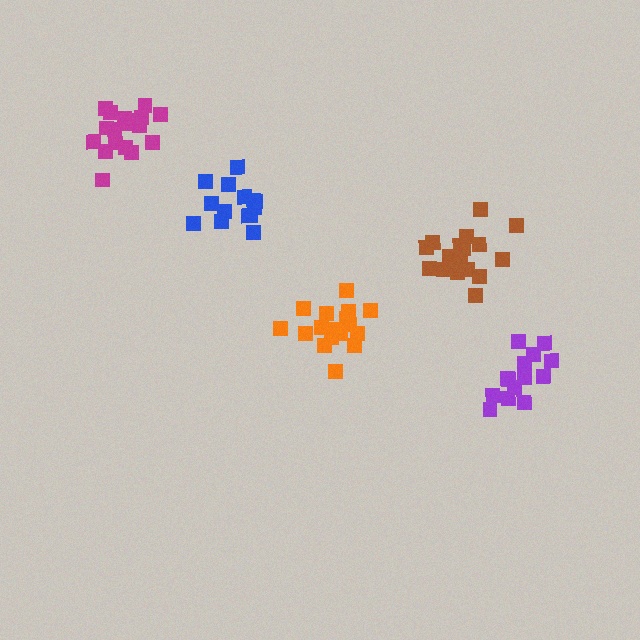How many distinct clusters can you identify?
There are 5 distinct clusters.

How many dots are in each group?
Group 1: 14 dots, Group 2: 18 dots, Group 3: 14 dots, Group 4: 20 dots, Group 5: 18 dots (84 total).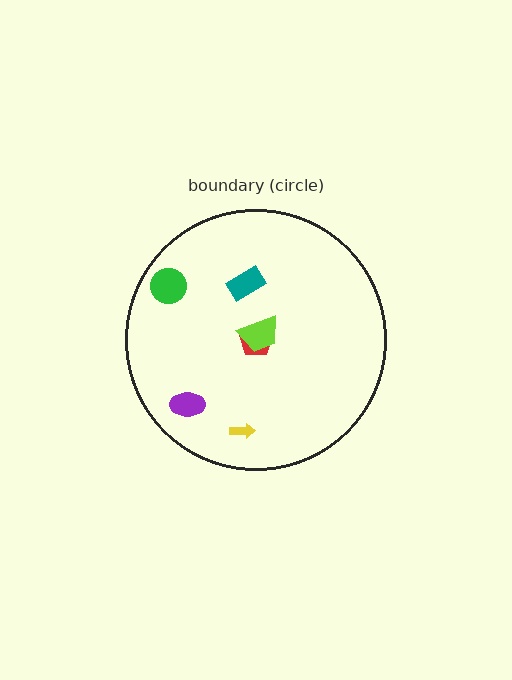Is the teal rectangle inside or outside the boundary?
Inside.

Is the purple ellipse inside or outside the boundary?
Inside.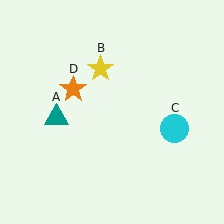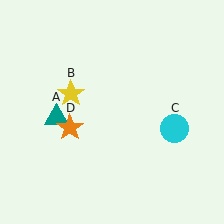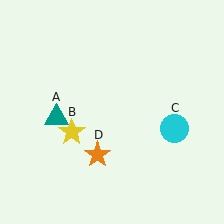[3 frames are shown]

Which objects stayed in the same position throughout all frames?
Teal triangle (object A) and cyan circle (object C) remained stationary.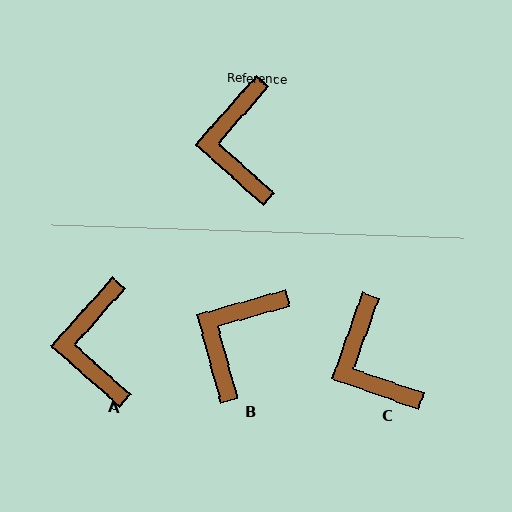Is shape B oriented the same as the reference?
No, it is off by about 33 degrees.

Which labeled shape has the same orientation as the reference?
A.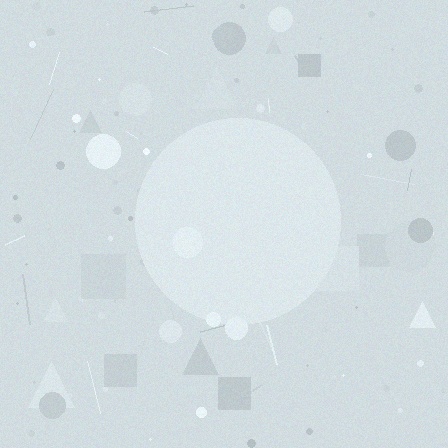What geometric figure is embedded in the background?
A circle is embedded in the background.